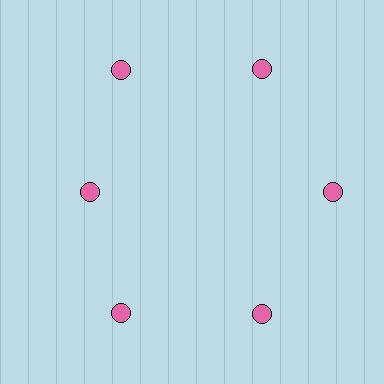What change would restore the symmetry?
The symmetry would be restored by moving it outward, back onto the ring so that all 6 circles sit at equal angles and equal distance from the center.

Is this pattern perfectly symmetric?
No. The 6 pink circles are arranged in a ring, but one element near the 9 o'clock position is pulled inward toward the center, breaking the 6-fold rotational symmetry.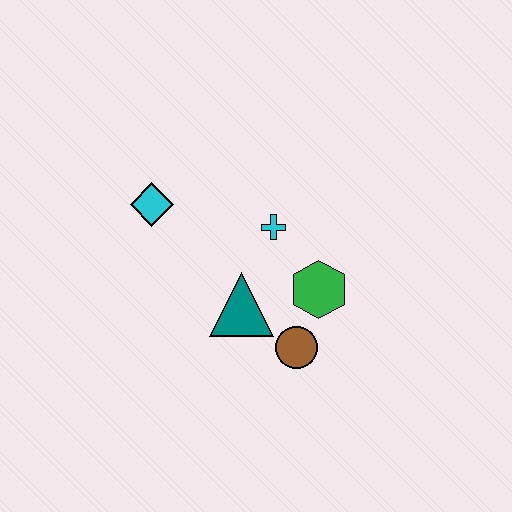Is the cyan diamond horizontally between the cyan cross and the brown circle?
No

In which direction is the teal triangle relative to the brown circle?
The teal triangle is to the left of the brown circle.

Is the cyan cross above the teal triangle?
Yes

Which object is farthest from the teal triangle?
The cyan diamond is farthest from the teal triangle.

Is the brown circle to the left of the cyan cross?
No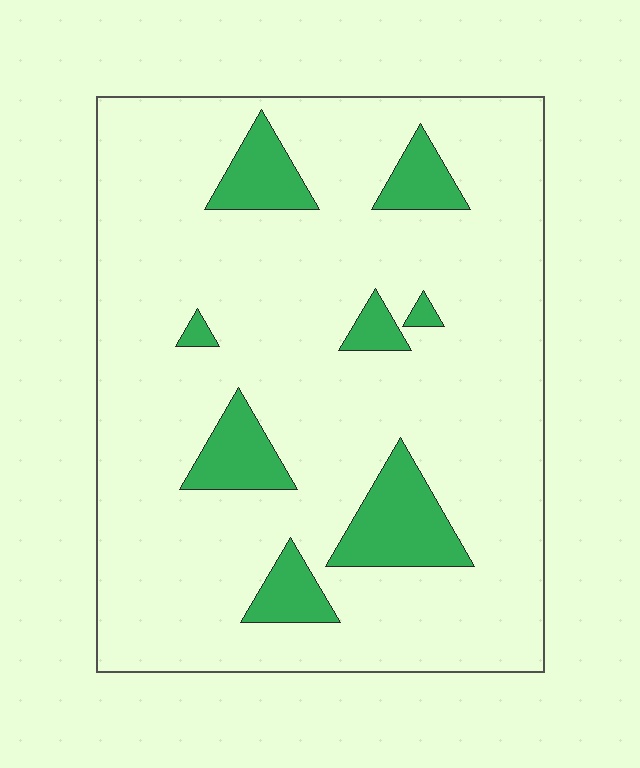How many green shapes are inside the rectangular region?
8.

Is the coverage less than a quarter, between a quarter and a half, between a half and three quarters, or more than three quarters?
Less than a quarter.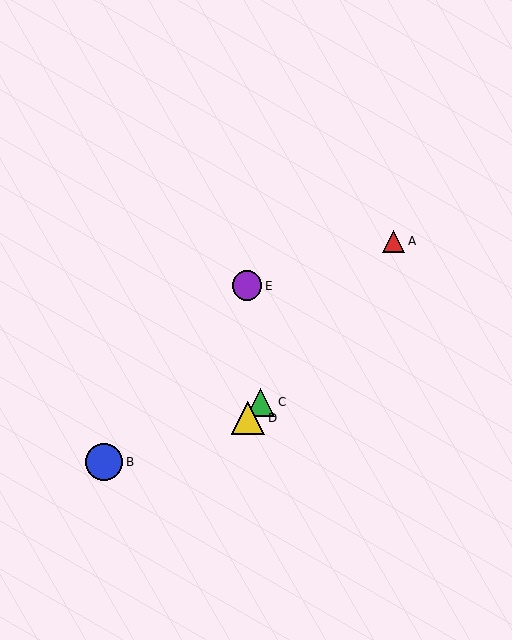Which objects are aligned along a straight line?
Objects A, C, D are aligned along a straight line.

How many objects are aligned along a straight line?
3 objects (A, C, D) are aligned along a straight line.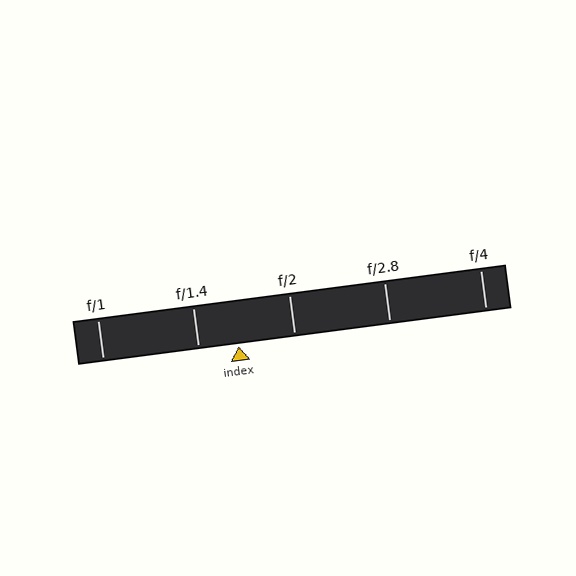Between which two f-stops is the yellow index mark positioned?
The index mark is between f/1.4 and f/2.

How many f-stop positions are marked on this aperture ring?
There are 5 f-stop positions marked.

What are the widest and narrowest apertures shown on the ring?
The widest aperture shown is f/1 and the narrowest is f/4.